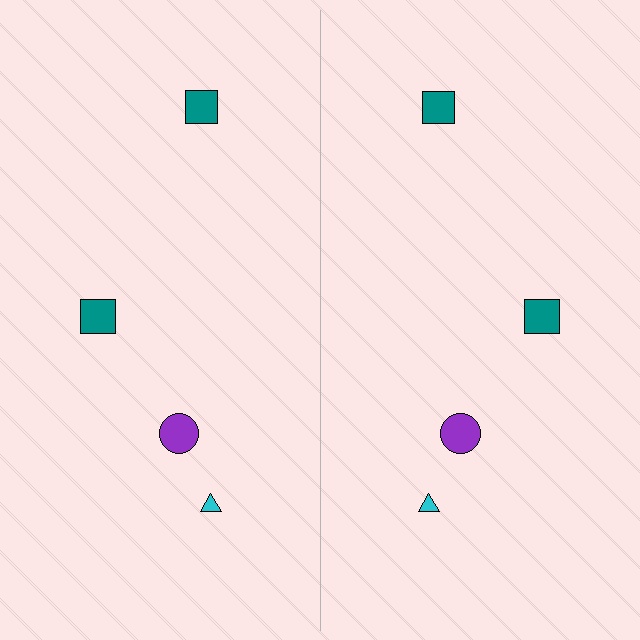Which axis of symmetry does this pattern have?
The pattern has a vertical axis of symmetry running through the center of the image.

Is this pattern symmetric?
Yes, this pattern has bilateral (reflection) symmetry.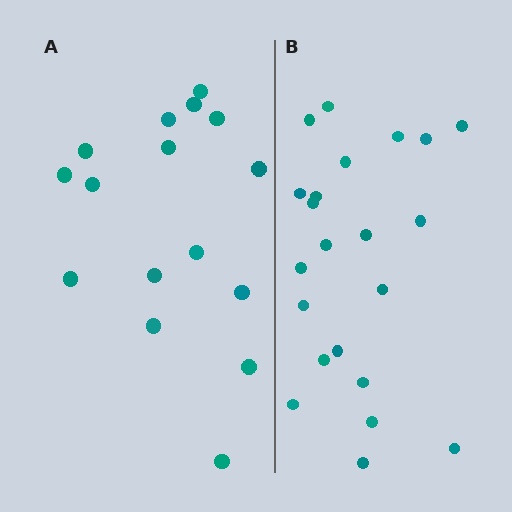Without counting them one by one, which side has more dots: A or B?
Region B (the right region) has more dots.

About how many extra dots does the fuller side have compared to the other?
Region B has about 6 more dots than region A.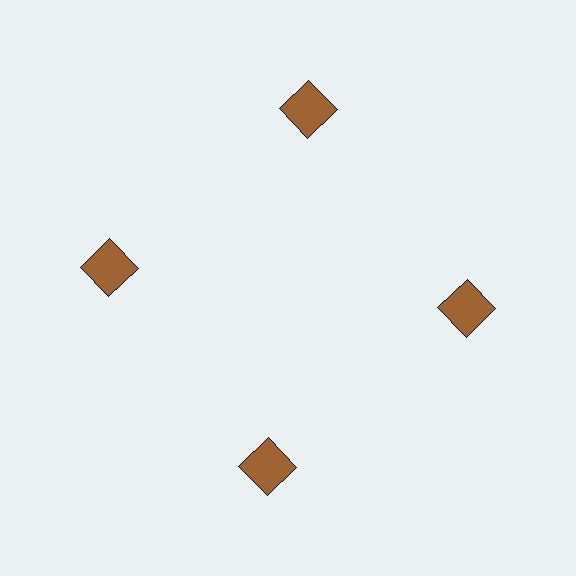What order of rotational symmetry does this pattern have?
This pattern has 4-fold rotational symmetry.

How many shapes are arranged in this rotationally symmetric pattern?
There are 4 shapes, arranged in 4 groups of 1.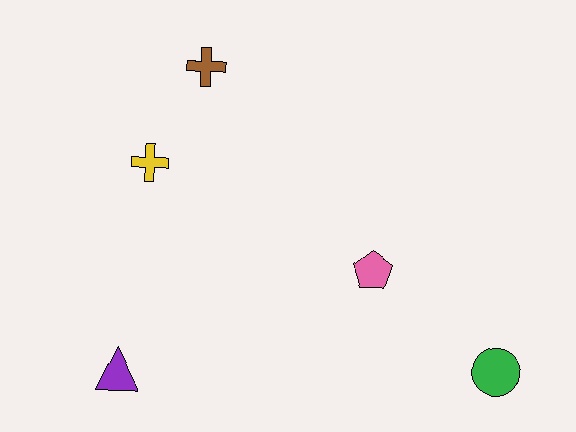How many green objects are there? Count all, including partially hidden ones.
There is 1 green object.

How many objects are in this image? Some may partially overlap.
There are 5 objects.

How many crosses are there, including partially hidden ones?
There are 2 crosses.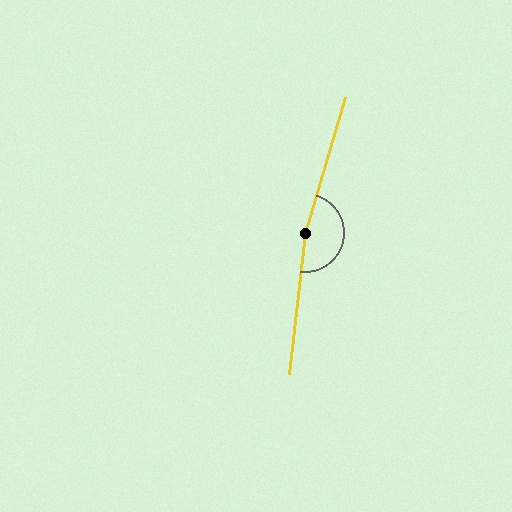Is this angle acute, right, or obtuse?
It is obtuse.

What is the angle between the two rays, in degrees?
Approximately 169 degrees.